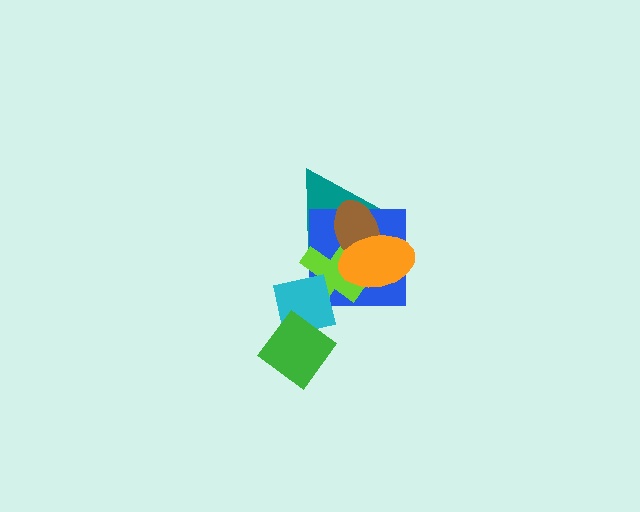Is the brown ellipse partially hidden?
Yes, it is partially covered by another shape.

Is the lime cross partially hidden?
Yes, it is partially covered by another shape.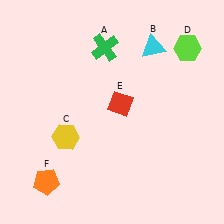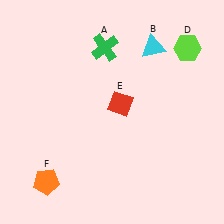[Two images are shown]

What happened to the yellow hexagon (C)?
The yellow hexagon (C) was removed in Image 2. It was in the bottom-left area of Image 1.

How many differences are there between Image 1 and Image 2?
There is 1 difference between the two images.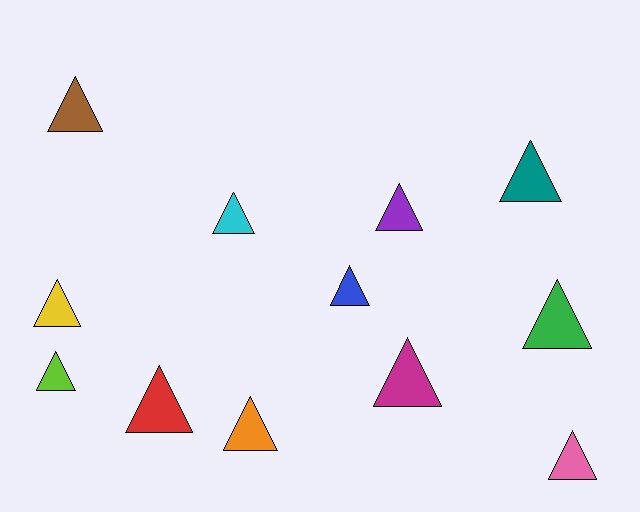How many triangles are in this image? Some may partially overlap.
There are 12 triangles.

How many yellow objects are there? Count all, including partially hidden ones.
There is 1 yellow object.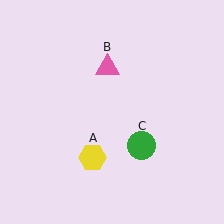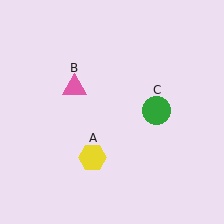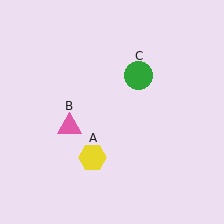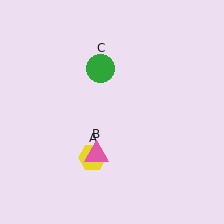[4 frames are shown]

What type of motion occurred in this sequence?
The pink triangle (object B), green circle (object C) rotated counterclockwise around the center of the scene.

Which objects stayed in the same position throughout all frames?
Yellow hexagon (object A) remained stationary.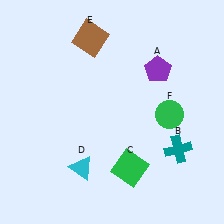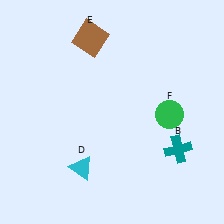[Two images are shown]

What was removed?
The purple pentagon (A), the green square (C) were removed in Image 2.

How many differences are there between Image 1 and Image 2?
There are 2 differences between the two images.